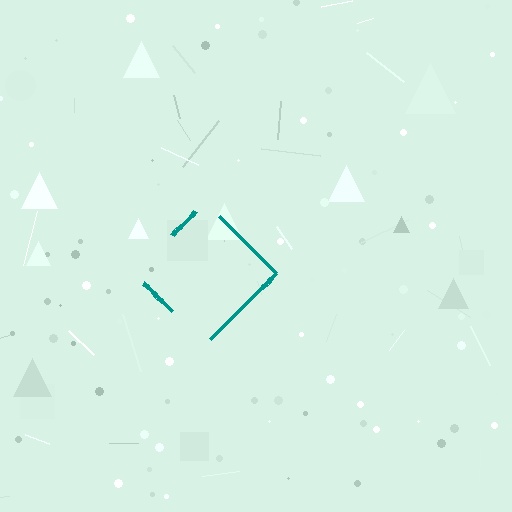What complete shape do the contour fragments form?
The contour fragments form a diamond.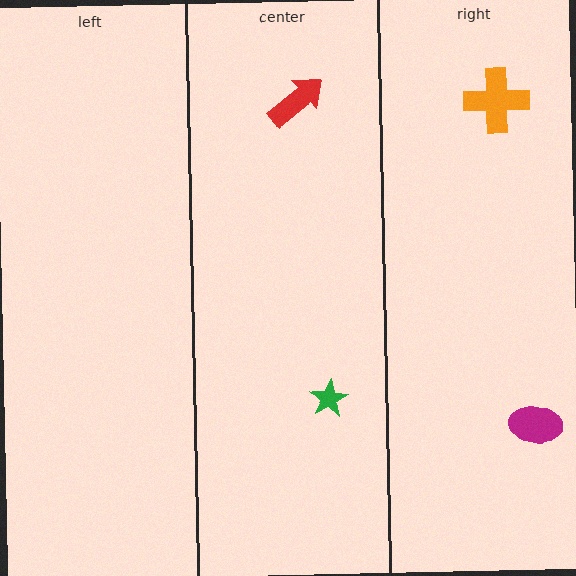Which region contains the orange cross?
The right region.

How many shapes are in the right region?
2.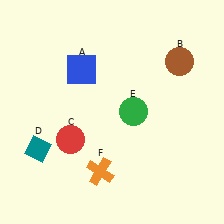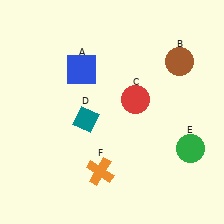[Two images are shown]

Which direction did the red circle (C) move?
The red circle (C) moved right.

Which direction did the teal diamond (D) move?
The teal diamond (D) moved right.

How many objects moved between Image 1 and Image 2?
3 objects moved between the two images.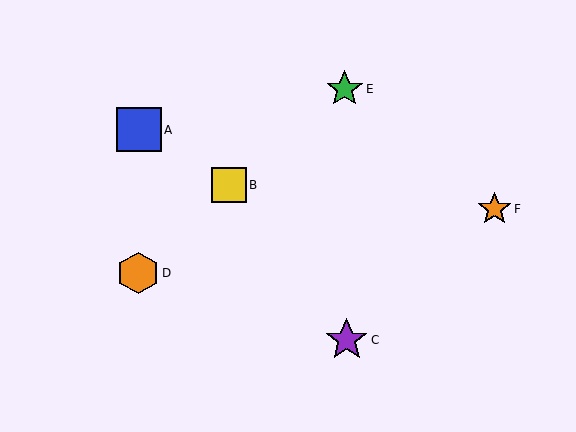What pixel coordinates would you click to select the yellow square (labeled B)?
Click at (229, 185) to select the yellow square B.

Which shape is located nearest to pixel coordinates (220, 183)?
The yellow square (labeled B) at (229, 185) is nearest to that location.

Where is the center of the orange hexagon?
The center of the orange hexagon is at (138, 273).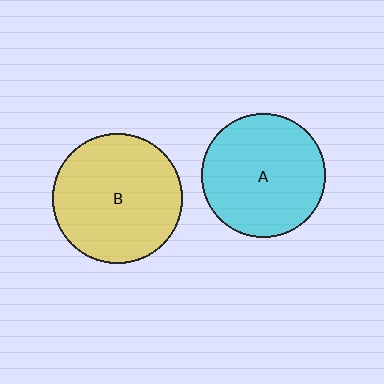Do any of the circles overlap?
No, none of the circles overlap.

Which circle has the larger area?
Circle B (yellow).